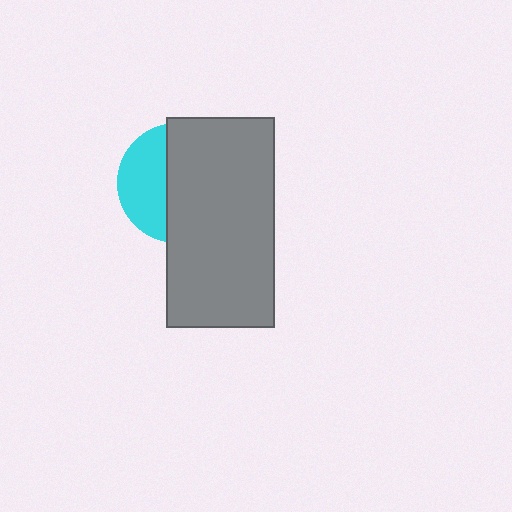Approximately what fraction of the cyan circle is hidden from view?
Roughly 62% of the cyan circle is hidden behind the gray rectangle.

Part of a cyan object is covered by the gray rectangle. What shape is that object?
It is a circle.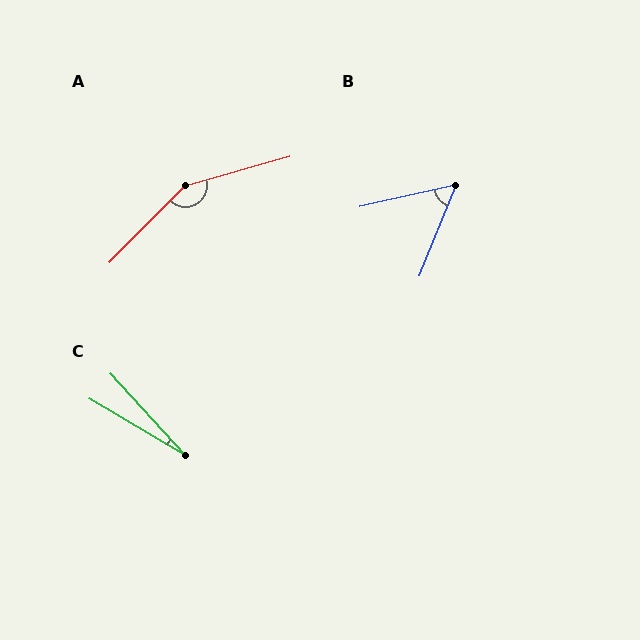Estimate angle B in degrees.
Approximately 55 degrees.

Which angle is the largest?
A, at approximately 150 degrees.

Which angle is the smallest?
C, at approximately 17 degrees.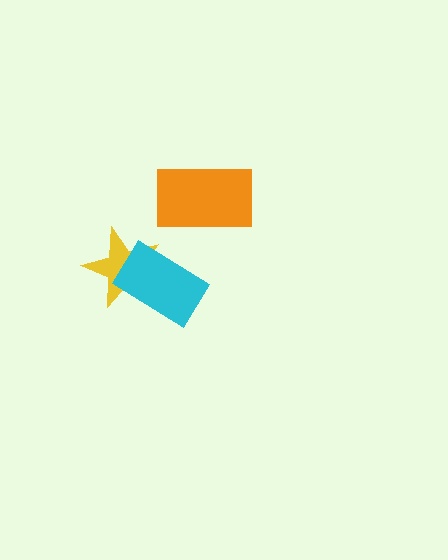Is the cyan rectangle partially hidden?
No, no other shape covers it.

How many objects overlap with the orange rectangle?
0 objects overlap with the orange rectangle.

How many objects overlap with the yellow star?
1 object overlaps with the yellow star.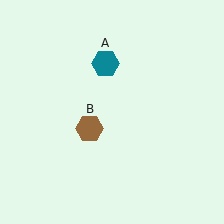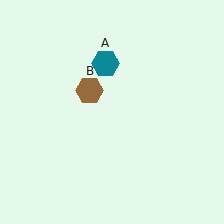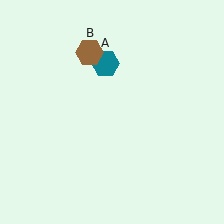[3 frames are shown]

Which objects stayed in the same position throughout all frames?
Teal hexagon (object A) remained stationary.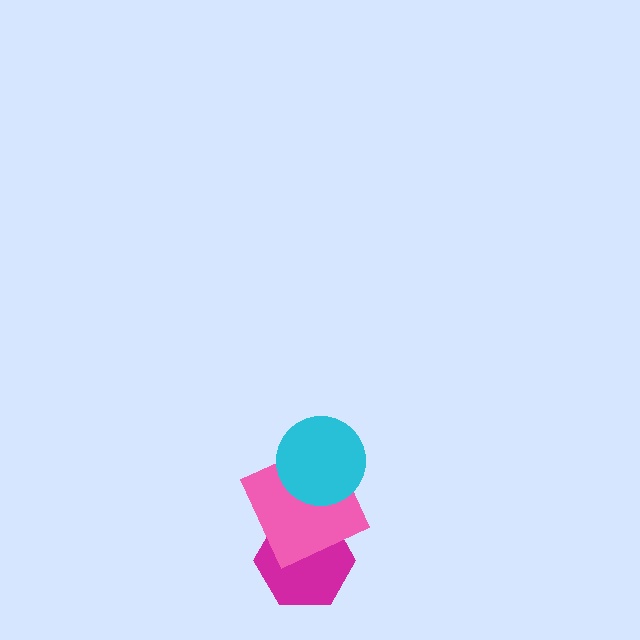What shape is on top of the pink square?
The cyan circle is on top of the pink square.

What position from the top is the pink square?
The pink square is 2nd from the top.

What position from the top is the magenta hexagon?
The magenta hexagon is 3rd from the top.